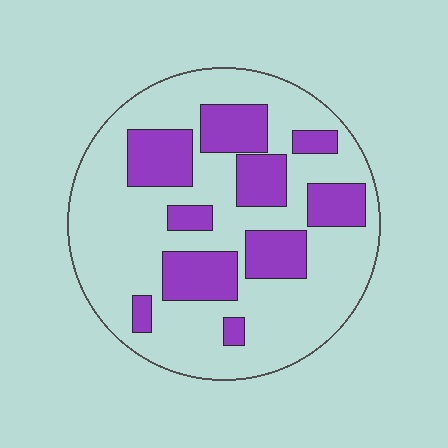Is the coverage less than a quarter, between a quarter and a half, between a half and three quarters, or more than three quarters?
Between a quarter and a half.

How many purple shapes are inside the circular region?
10.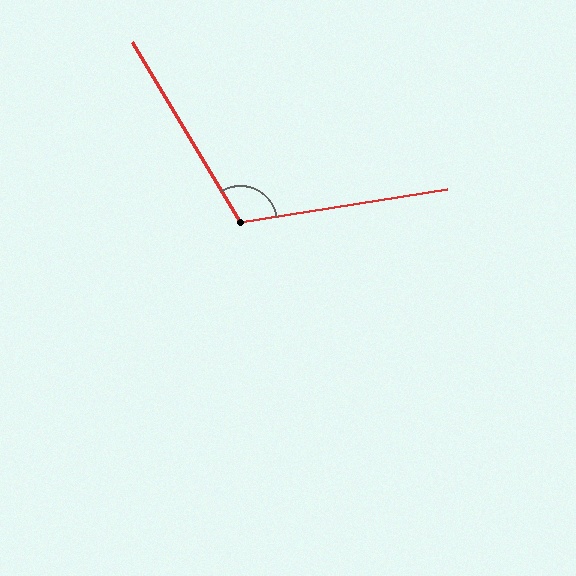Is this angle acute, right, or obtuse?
It is obtuse.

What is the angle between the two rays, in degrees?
Approximately 112 degrees.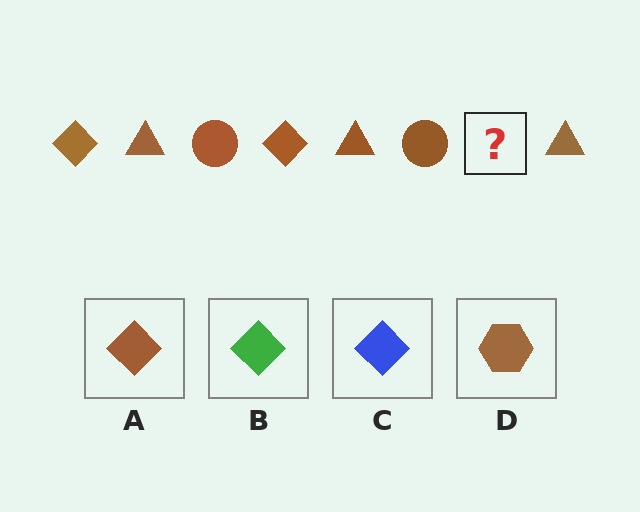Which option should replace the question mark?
Option A.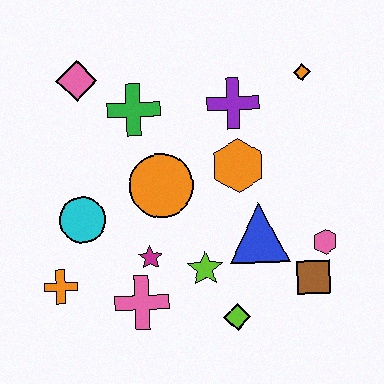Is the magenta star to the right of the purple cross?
No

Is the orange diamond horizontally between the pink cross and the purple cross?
No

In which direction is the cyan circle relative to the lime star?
The cyan circle is to the left of the lime star.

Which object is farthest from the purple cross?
The orange cross is farthest from the purple cross.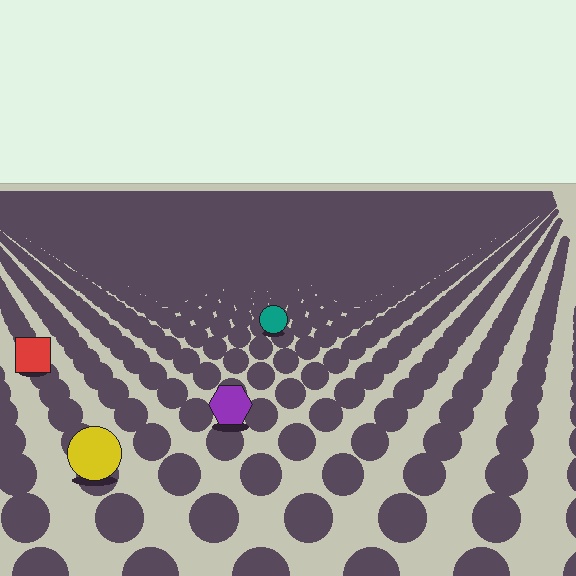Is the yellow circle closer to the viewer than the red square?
Yes. The yellow circle is closer — you can tell from the texture gradient: the ground texture is coarser near it.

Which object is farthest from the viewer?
The teal circle is farthest from the viewer. It appears smaller and the ground texture around it is denser.